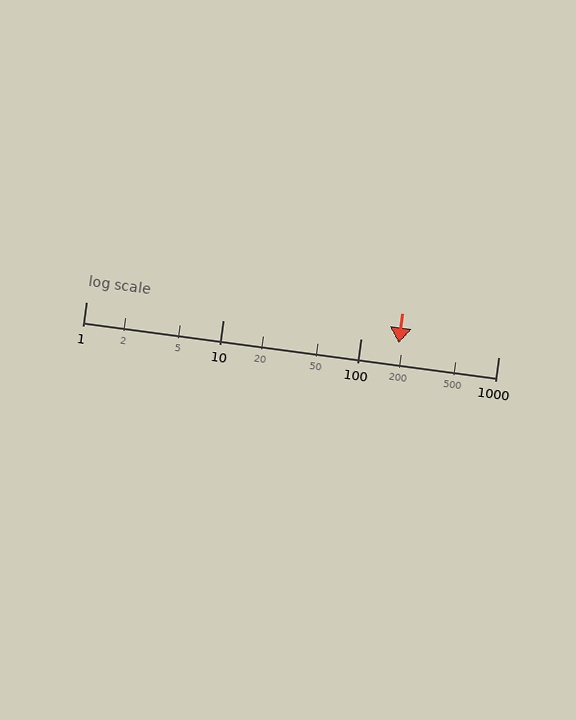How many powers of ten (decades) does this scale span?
The scale spans 3 decades, from 1 to 1000.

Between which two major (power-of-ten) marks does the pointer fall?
The pointer is between 100 and 1000.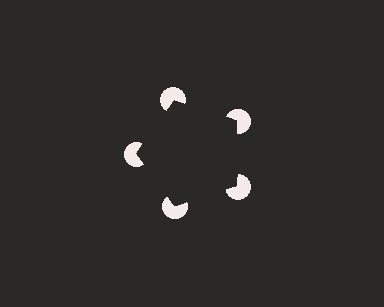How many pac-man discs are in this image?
There are 5 — one at each vertex of the illusory pentagon.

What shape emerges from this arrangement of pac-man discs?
An illusory pentagon — its edges are inferred from the aligned wedge cuts in the pac-man discs, not physically drawn.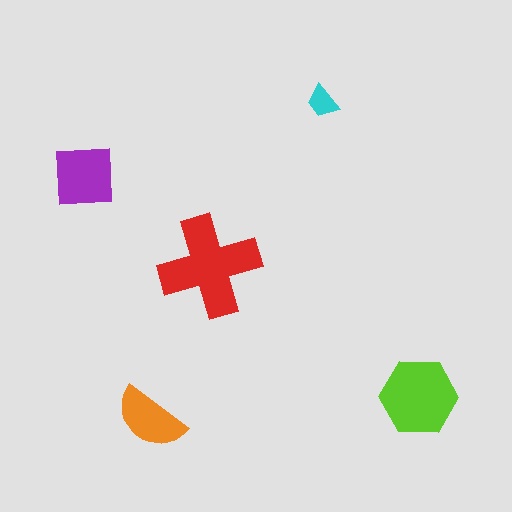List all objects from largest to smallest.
The red cross, the lime hexagon, the purple square, the orange semicircle, the cyan trapezoid.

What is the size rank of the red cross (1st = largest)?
1st.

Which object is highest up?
The cyan trapezoid is topmost.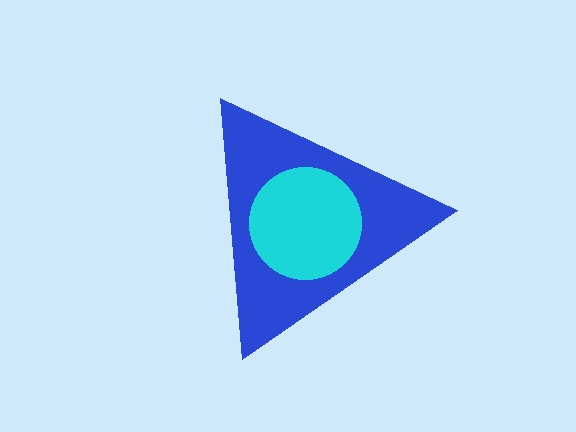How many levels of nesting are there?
2.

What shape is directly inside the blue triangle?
The cyan circle.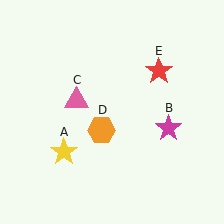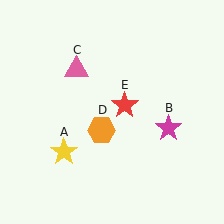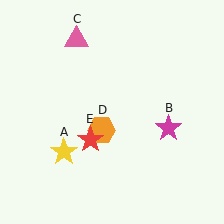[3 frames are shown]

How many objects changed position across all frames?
2 objects changed position: pink triangle (object C), red star (object E).